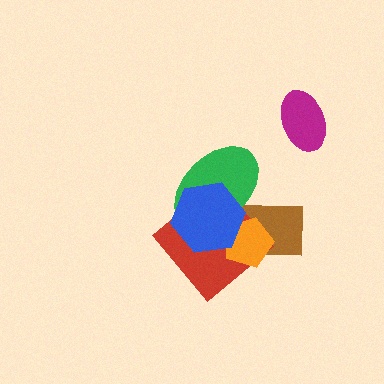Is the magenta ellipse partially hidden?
No, no other shape covers it.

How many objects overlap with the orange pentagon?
4 objects overlap with the orange pentagon.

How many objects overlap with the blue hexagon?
4 objects overlap with the blue hexagon.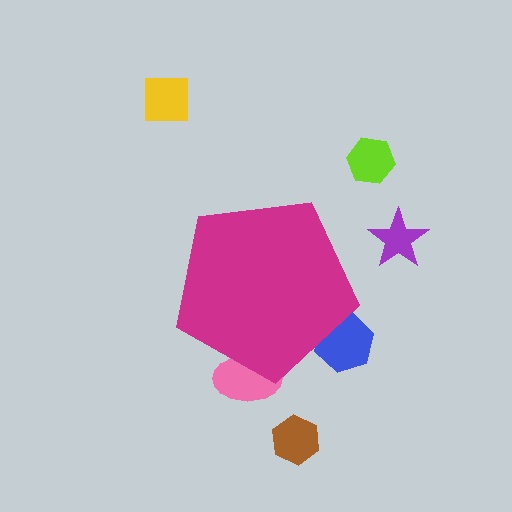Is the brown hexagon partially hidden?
No, the brown hexagon is fully visible.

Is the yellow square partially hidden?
No, the yellow square is fully visible.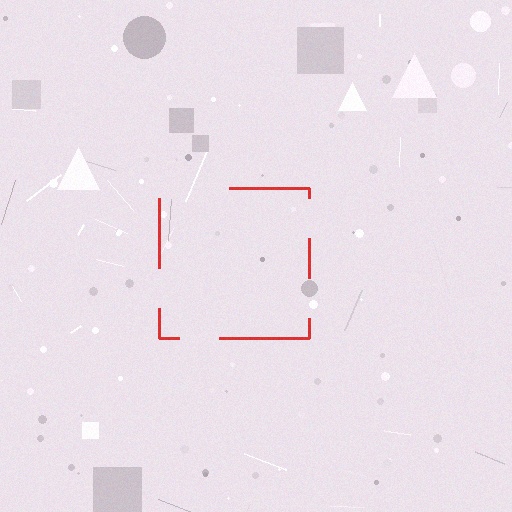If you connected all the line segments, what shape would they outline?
They would outline a square.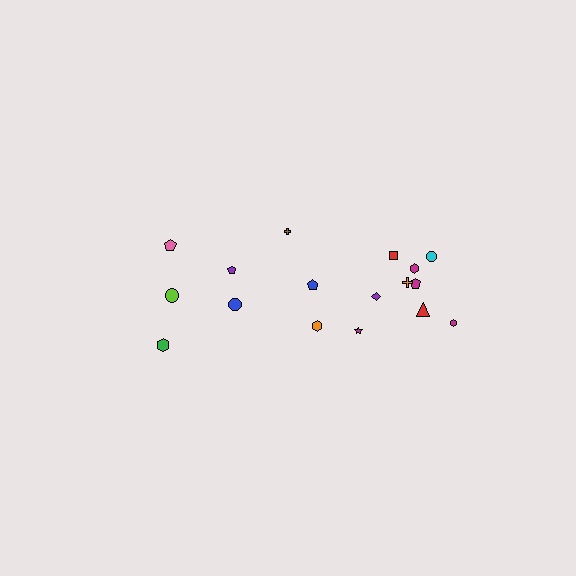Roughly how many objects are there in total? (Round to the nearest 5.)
Roughly 15 objects in total.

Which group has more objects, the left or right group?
The right group.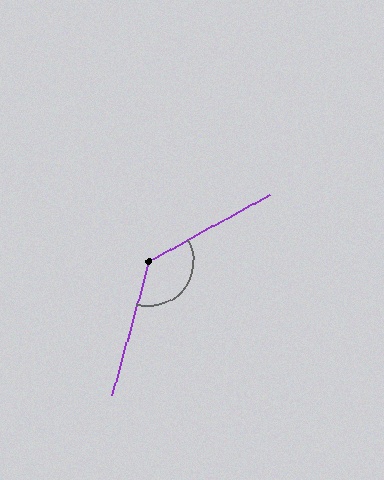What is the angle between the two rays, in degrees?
Approximately 134 degrees.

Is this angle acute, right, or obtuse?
It is obtuse.